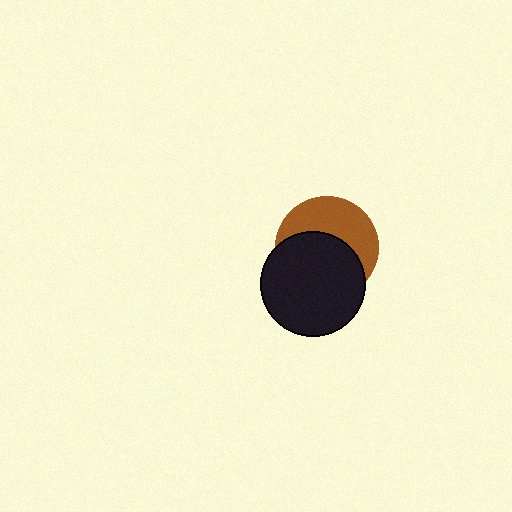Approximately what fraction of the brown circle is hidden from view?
Roughly 55% of the brown circle is hidden behind the black circle.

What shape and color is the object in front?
The object in front is a black circle.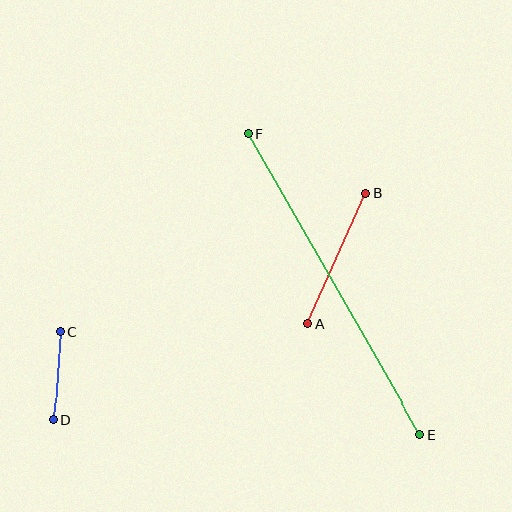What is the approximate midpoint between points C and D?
The midpoint is at approximately (57, 376) pixels.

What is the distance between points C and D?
The distance is approximately 88 pixels.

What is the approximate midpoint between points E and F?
The midpoint is at approximately (334, 284) pixels.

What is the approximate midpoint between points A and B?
The midpoint is at approximately (337, 259) pixels.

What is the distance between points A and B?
The distance is approximately 143 pixels.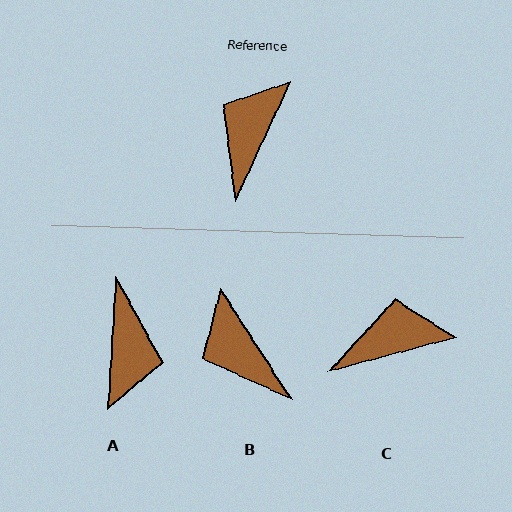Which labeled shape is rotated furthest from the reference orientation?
A, about 158 degrees away.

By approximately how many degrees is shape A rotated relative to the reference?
Approximately 158 degrees clockwise.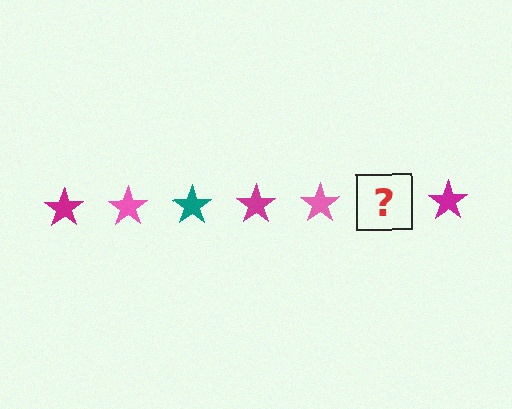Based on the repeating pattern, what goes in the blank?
The blank should be a teal star.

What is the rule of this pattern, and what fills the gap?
The rule is that the pattern cycles through magenta, pink, teal stars. The gap should be filled with a teal star.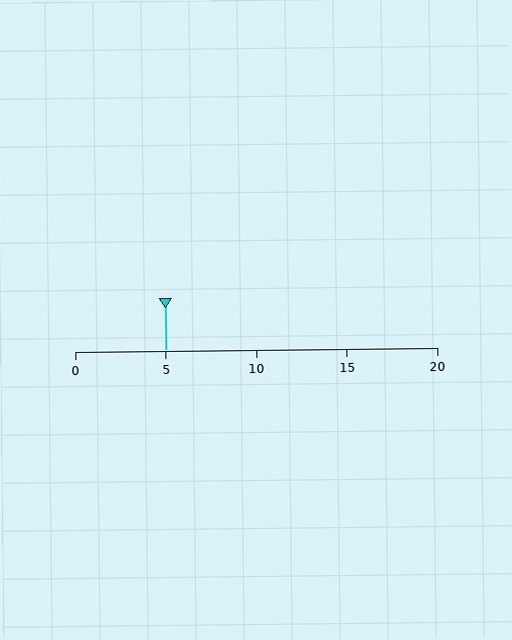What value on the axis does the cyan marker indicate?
The marker indicates approximately 5.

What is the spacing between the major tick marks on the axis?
The major ticks are spaced 5 apart.